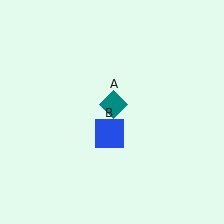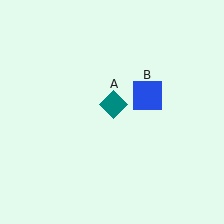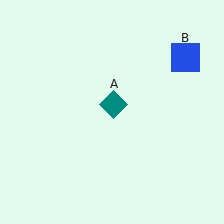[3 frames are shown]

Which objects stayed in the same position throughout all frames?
Teal diamond (object A) remained stationary.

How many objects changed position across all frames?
1 object changed position: blue square (object B).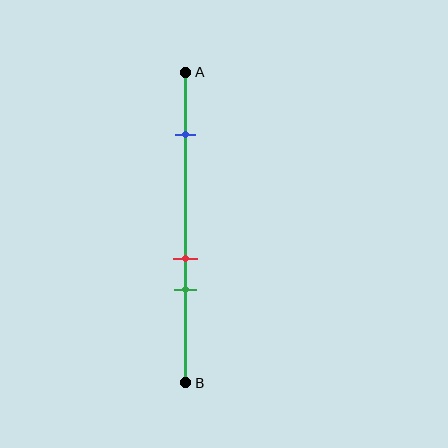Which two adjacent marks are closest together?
The red and green marks are the closest adjacent pair.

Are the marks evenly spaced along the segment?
No, the marks are not evenly spaced.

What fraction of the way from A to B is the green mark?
The green mark is approximately 70% (0.7) of the way from A to B.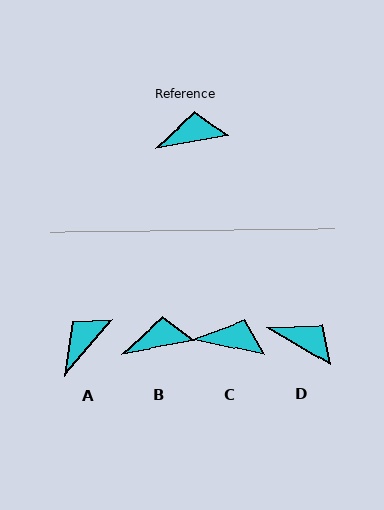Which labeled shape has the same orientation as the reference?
B.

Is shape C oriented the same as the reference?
No, it is off by about 23 degrees.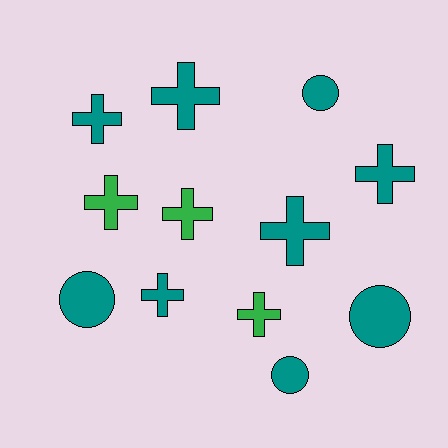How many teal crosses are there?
There are 5 teal crosses.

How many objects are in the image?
There are 12 objects.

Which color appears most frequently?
Teal, with 9 objects.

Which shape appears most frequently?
Cross, with 8 objects.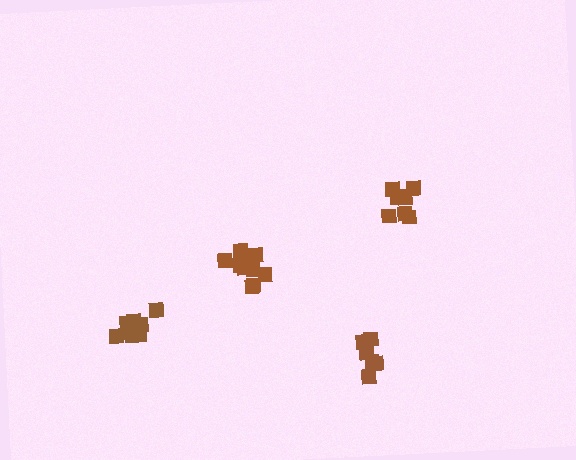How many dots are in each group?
Group 1: 6 dots, Group 2: 9 dots, Group 3: 8 dots, Group 4: 11 dots (34 total).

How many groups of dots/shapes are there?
There are 4 groups.